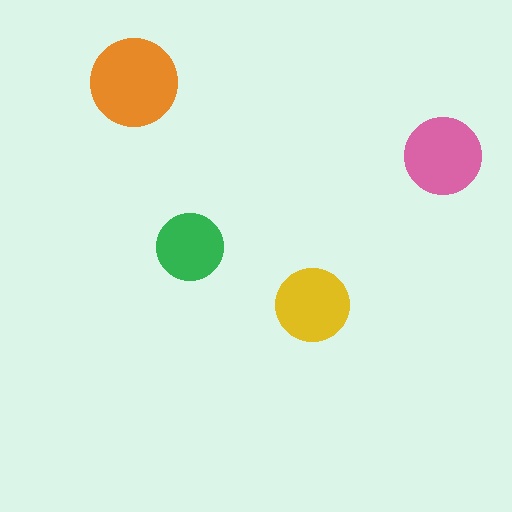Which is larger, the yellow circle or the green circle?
The yellow one.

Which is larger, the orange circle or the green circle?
The orange one.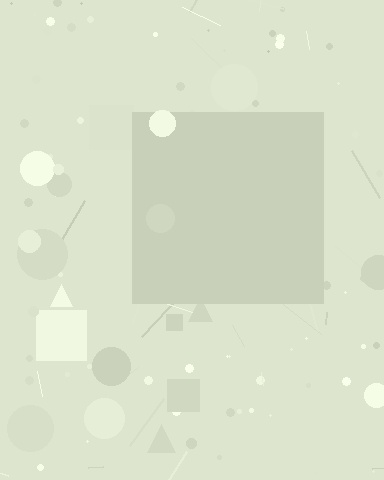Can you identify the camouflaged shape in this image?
The camouflaged shape is a square.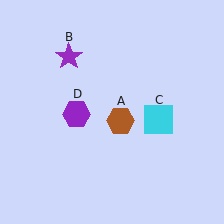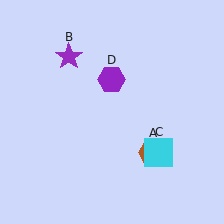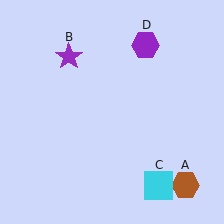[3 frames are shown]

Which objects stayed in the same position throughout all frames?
Purple star (object B) remained stationary.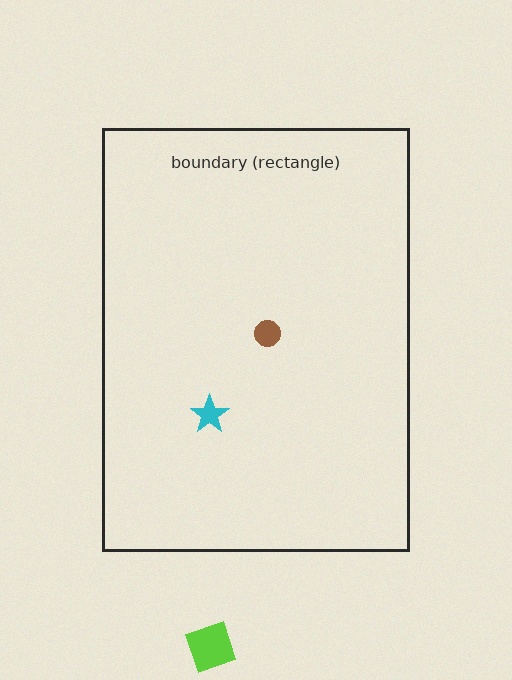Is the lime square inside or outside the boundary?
Outside.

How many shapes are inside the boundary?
2 inside, 1 outside.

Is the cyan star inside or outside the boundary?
Inside.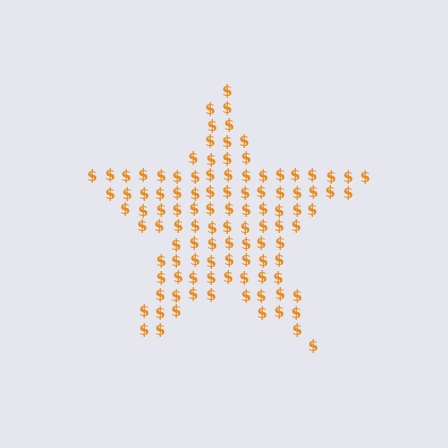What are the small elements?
The small elements are dollar signs.